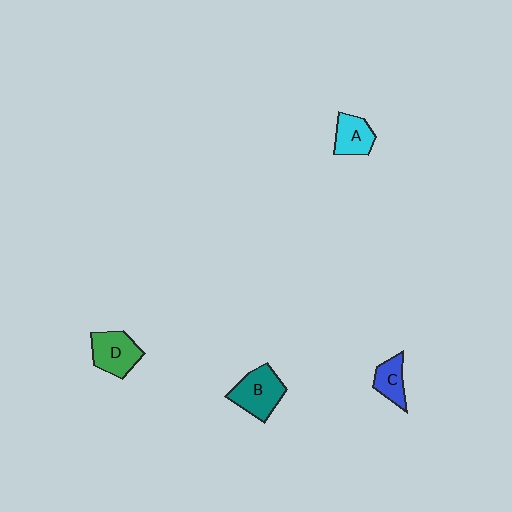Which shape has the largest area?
Shape B (teal).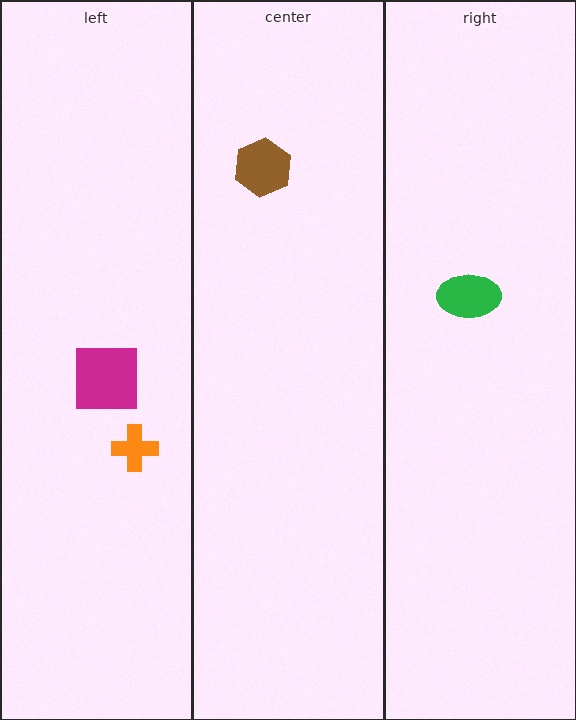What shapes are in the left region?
The magenta square, the orange cross.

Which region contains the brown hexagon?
The center region.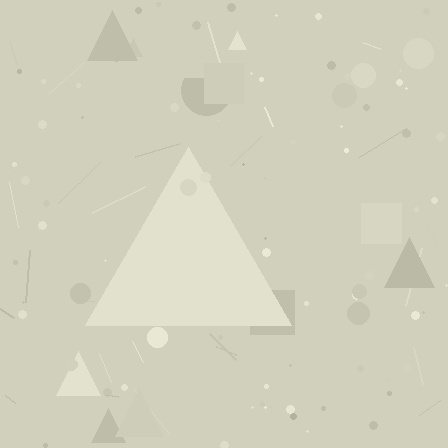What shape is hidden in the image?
A triangle is hidden in the image.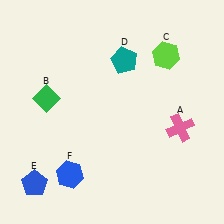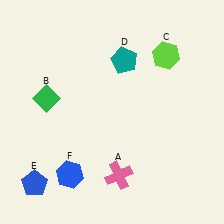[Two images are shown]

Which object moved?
The pink cross (A) moved left.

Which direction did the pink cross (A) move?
The pink cross (A) moved left.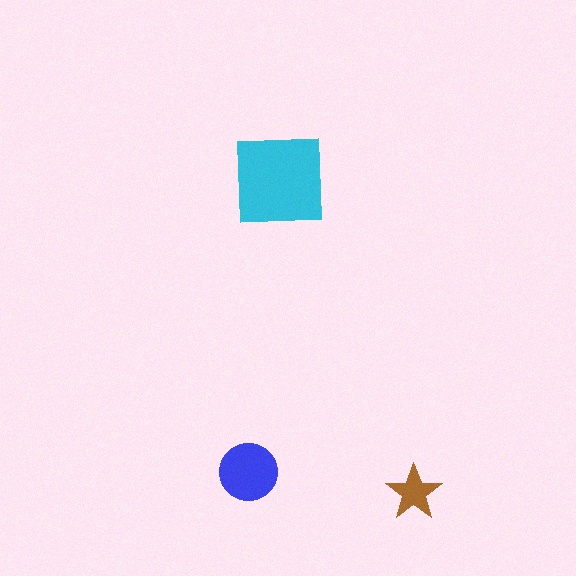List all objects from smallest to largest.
The brown star, the blue circle, the cyan square.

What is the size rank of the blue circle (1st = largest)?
2nd.